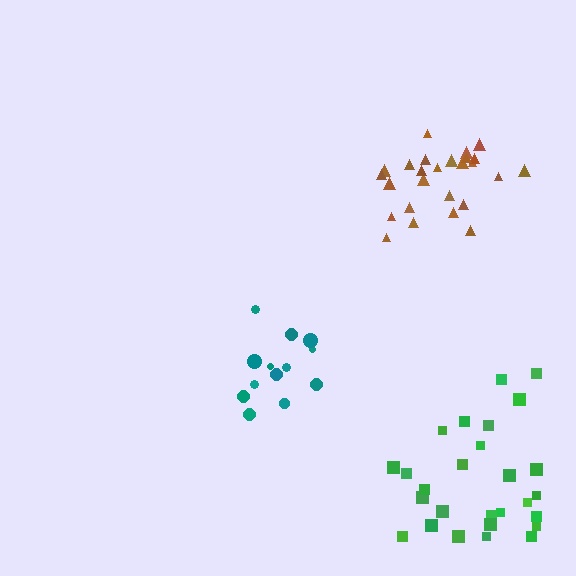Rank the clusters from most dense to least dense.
teal, brown, green.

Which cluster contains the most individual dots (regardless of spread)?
Green (27).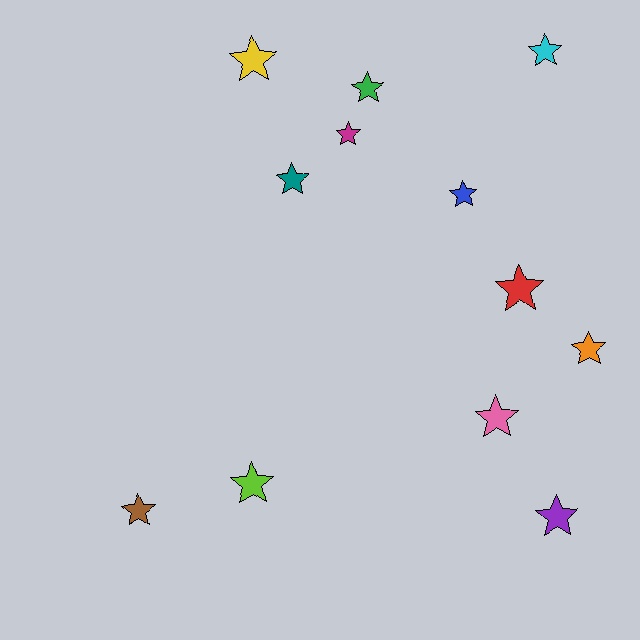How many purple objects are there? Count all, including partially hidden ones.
There is 1 purple object.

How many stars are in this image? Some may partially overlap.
There are 12 stars.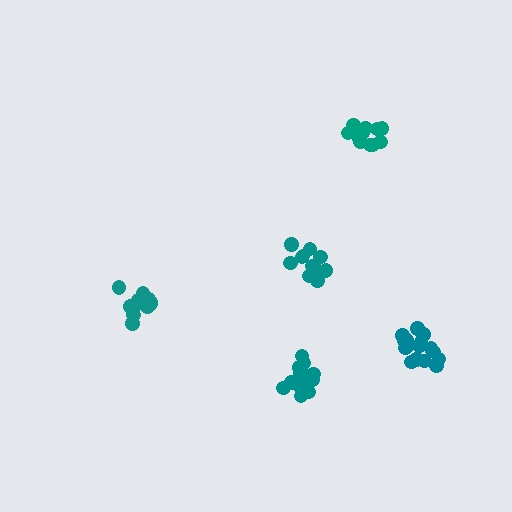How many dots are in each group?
Group 1: 13 dots, Group 2: 12 dots, Group 3: 16 dots, Group 4: 11 dots, Group 5: 17 dots (69 total).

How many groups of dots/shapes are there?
There are 5 groups.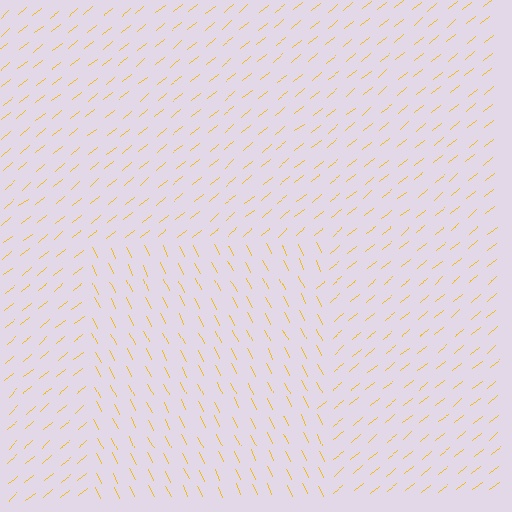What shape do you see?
I see a rectangle.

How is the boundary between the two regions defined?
The boundary is defined purely by a change in line orientation (approximately 76 degrees difference). All lines are the same color and thickness.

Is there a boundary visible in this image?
Yes, there is a texture boundary formed by a change in line orientation.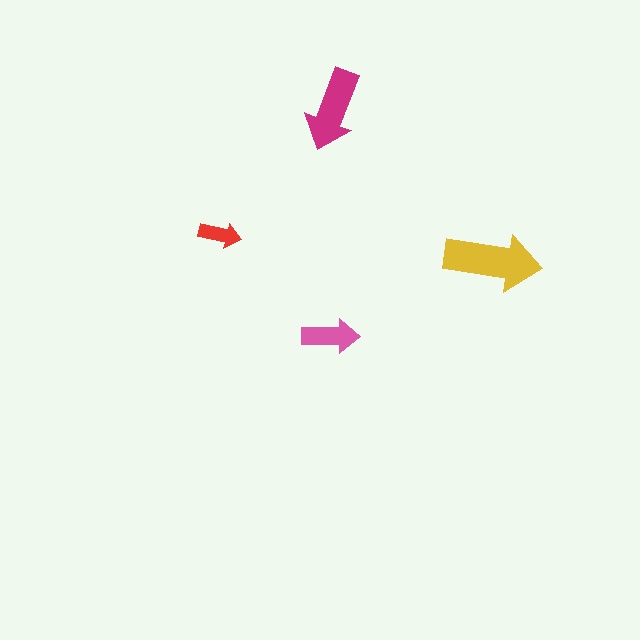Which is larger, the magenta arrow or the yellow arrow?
The yellow one.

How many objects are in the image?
There are 4 objects in the image.